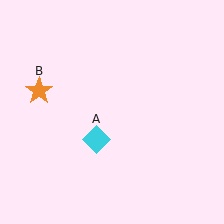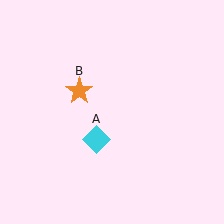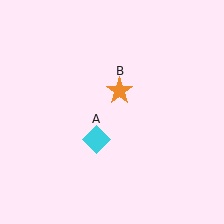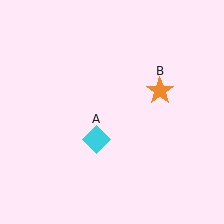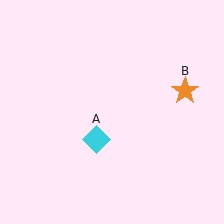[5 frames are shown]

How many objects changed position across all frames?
1 object changed position: orange star (object B).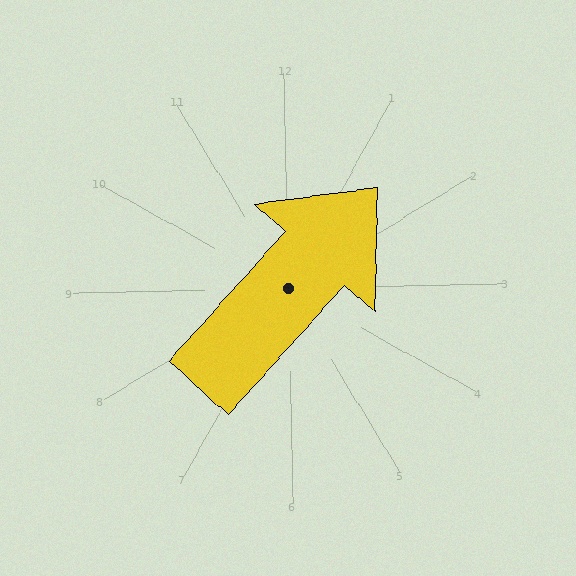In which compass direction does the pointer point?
Northeast.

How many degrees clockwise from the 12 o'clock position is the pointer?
Approximately 43 degrees.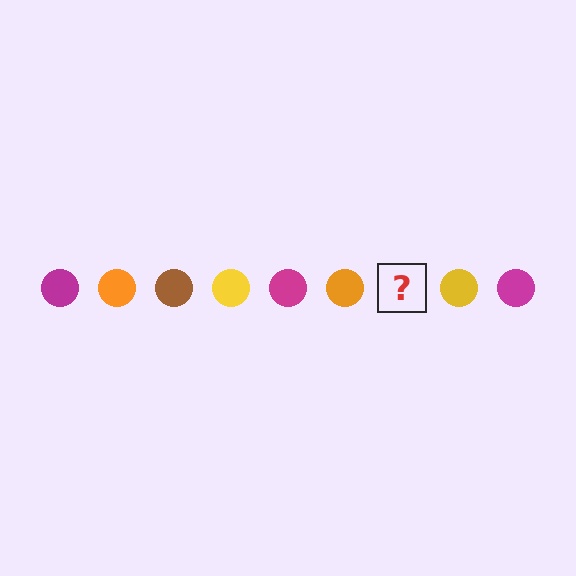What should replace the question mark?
The question mark should be replaced with a brown circle.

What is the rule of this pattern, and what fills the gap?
The rule is that the pattern cycles through magenta, orange, brown, yellow circles. The gap should be filled with a brown circle.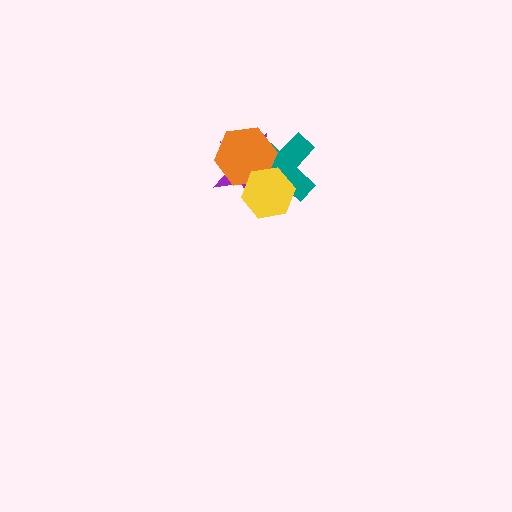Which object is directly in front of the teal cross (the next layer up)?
The orange hexagon is directly in front of the teal cross.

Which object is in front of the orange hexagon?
The yellow hexagon is in front of the orange hexagon.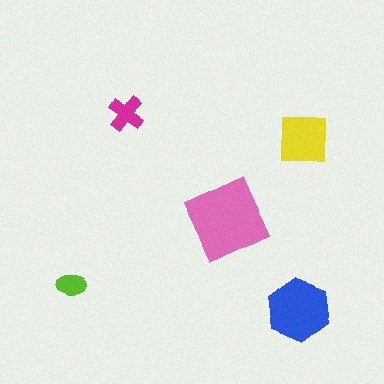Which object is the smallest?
The lime ellipse.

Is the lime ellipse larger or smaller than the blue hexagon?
Smaller.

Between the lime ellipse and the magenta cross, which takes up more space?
The magenta cross.